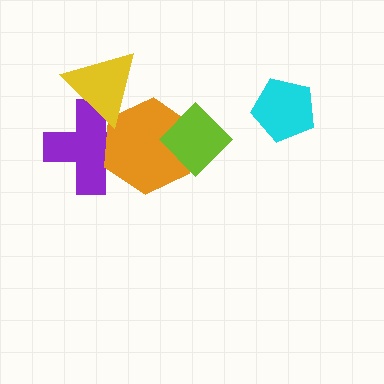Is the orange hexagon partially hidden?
Yes, it is partially covered by another shape.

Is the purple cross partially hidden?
Yes, it is partially covered by another shape.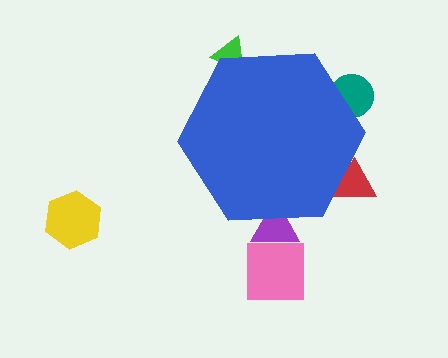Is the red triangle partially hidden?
Yes, the red triangle is partially hidden behind the blue hexagon.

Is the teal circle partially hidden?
Yes, the teal circle is partially hidden behind the blue hexagon.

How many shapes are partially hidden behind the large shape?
4 shapes are partially hidden.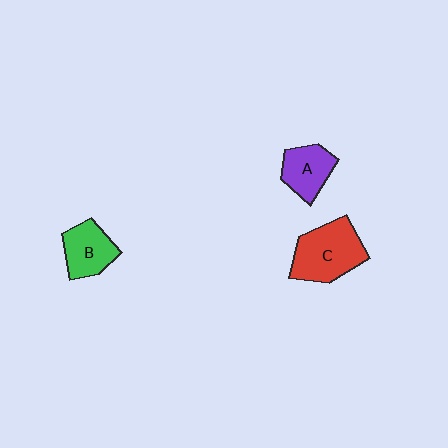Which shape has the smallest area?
Shape A (purple).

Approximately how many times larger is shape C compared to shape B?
Approximately 1.5 times.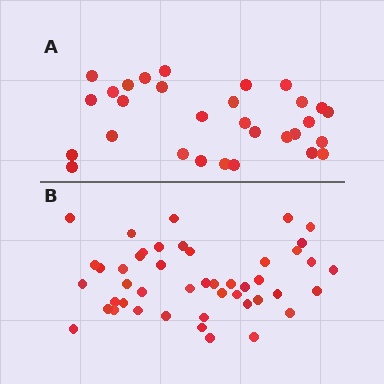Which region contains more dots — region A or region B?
Region B (the bottom region) has more dots.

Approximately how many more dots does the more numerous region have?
Region B has approximately 15 more dots than region A.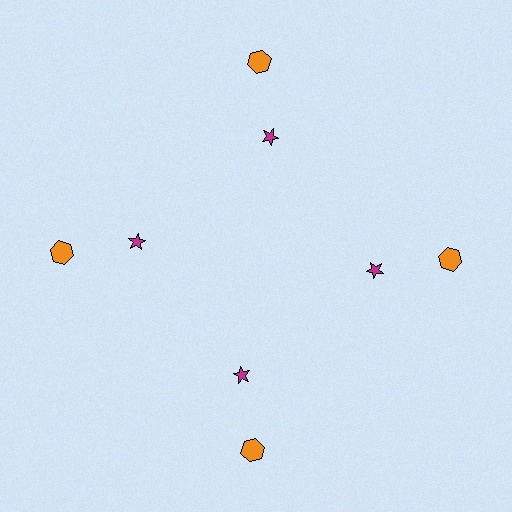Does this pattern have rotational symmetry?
Yes, this pattern has 4-fold rotational symmetry. It looks the same after rotating 90 degrees around the center.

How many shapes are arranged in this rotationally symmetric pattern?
There are 8 shapes, arranged in 4 groups of 2.